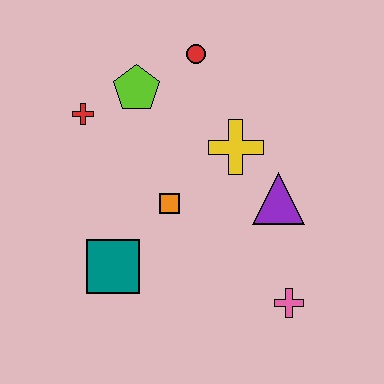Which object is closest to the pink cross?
The purple triangle is closest to the pink cross.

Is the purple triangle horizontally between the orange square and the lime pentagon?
No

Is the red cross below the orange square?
No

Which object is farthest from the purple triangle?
The red cross is farthest from the purple triangle.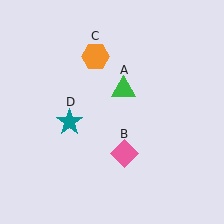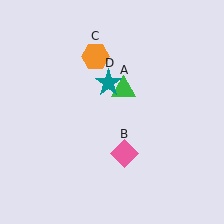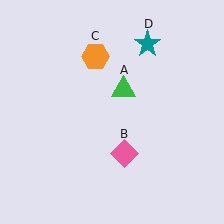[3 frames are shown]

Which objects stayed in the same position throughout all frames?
Green triangle (object A) and pink diamond (object B) and orange hexagon (object C) remained stationary.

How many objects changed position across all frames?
1 object changed position: teal star (object D).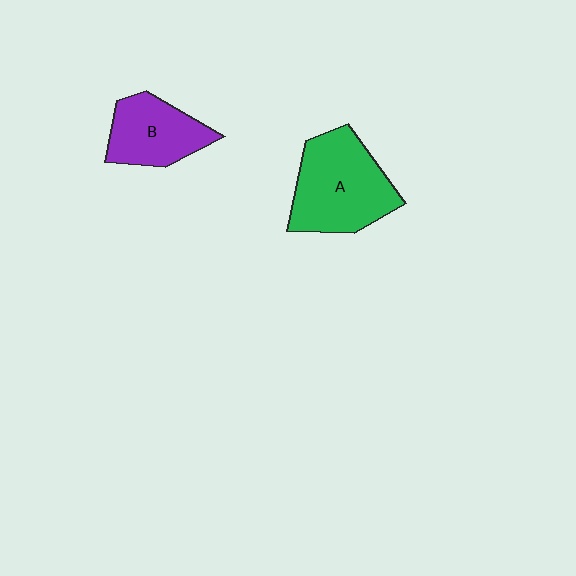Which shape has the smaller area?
Shape B (purple).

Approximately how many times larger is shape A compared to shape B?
Approximately 1.5 times.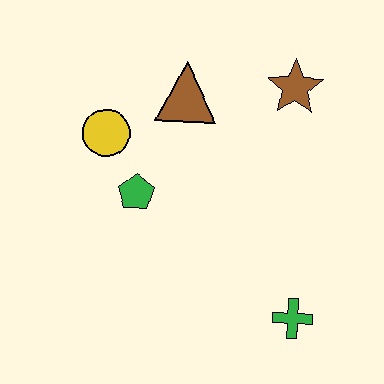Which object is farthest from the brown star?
The green cross is farthest from the brown star.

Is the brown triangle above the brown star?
No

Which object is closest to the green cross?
The green pentagon is closest to the green cross.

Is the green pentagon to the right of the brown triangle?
No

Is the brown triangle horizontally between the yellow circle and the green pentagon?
No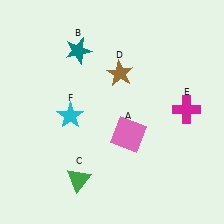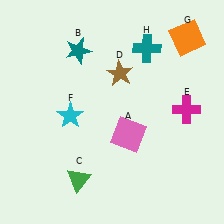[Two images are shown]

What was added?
An orange square (G), a teal cross (H) were added in Image 2.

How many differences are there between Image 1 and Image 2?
There are 2 differences between the two images.